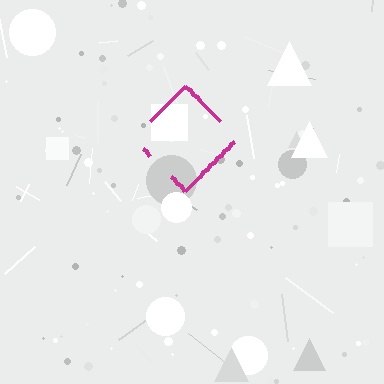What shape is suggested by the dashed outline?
The dashed outline suggests a diamond.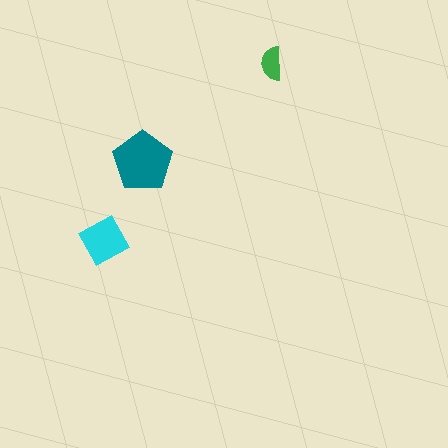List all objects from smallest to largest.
The green semicircle, the cyan diamond, the teal pentagon.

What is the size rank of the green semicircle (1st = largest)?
3rd.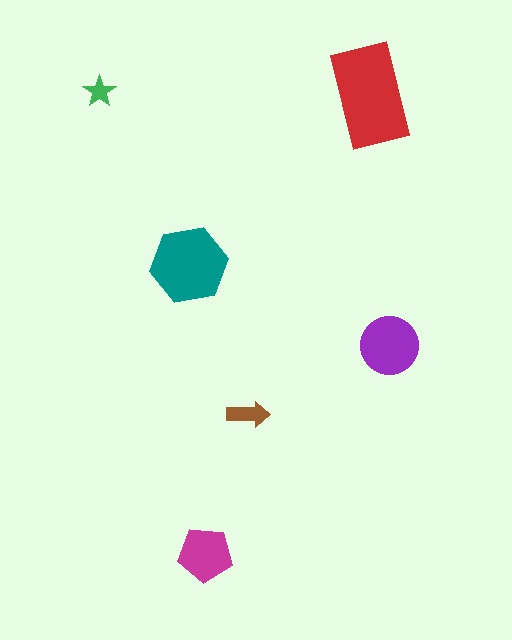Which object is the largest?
The red rectangle.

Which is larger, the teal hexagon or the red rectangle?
The red rectangle.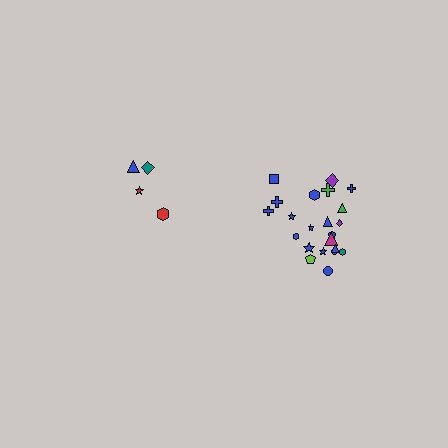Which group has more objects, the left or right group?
The right group.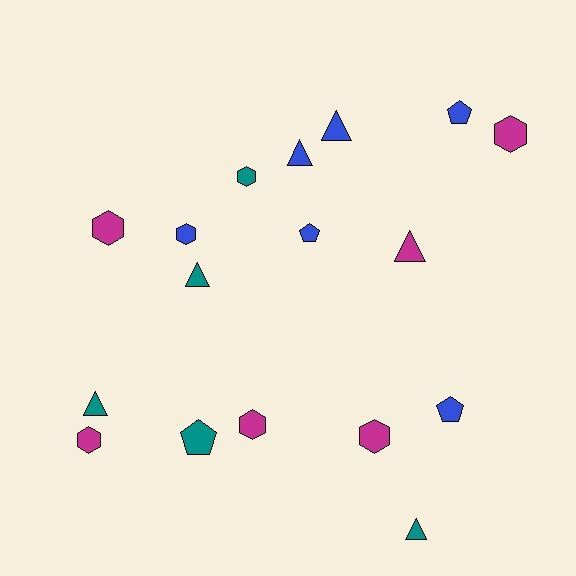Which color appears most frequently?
Blue, with 6 objects.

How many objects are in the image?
There are 17 objects.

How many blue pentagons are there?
There are 3 blue pentagons.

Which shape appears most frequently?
Hexagon, with 7 objects.